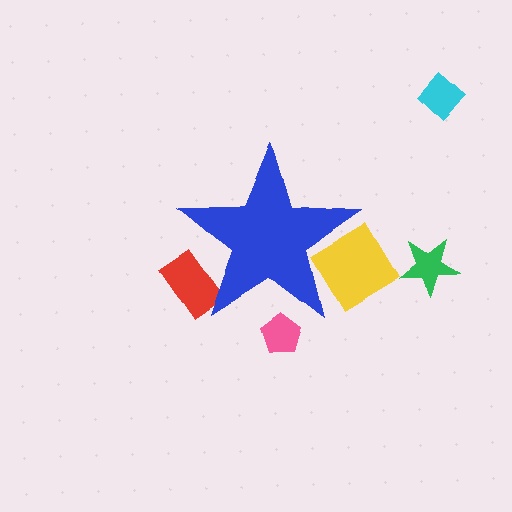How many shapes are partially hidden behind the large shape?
3 shapes are partially hidden.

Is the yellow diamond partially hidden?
Yes, the yellow diamond is partially hidden behind the blue star.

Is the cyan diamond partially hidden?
No, the cyan diamond is fully visible.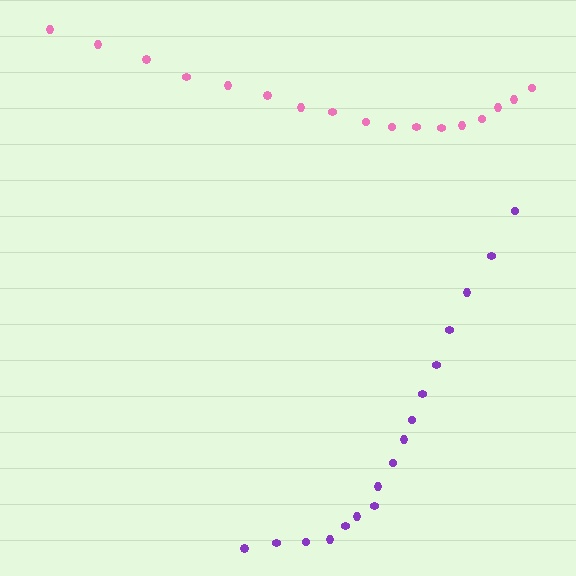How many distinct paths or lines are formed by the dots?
There are 2 distinct paths.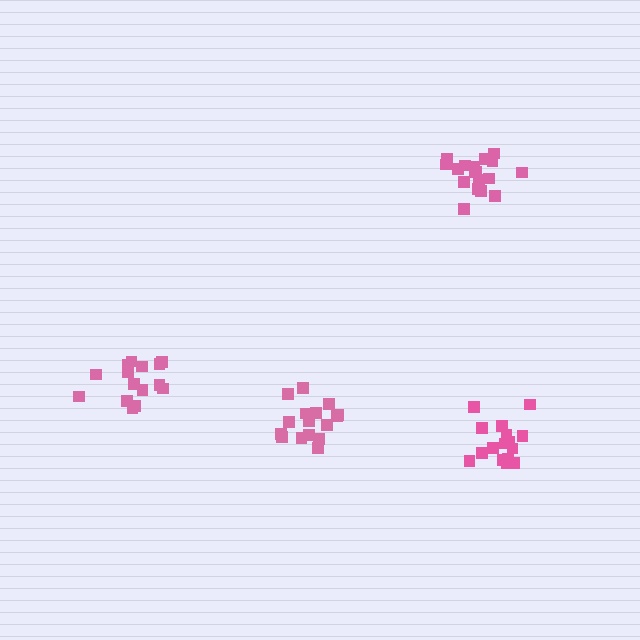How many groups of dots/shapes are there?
There are 4 groups.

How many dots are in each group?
Group 1: 16 dots, Group 2: 16 dots, Group 3: 15 dots, Group 4: 18 dots (65 total).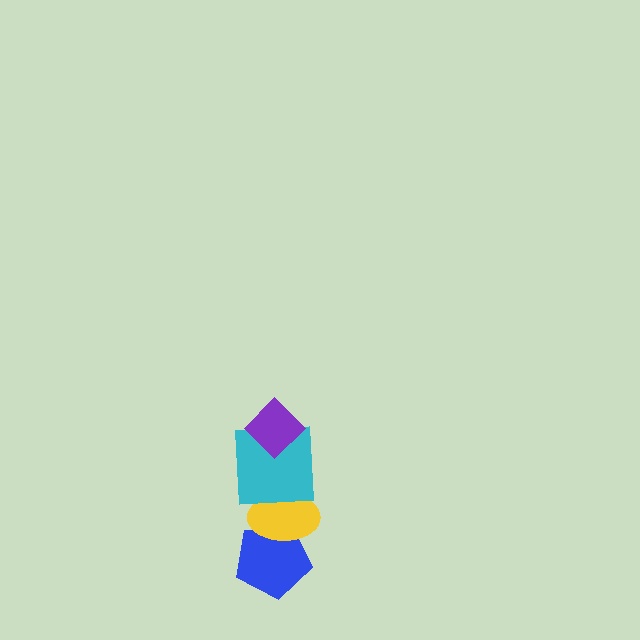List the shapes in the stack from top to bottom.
From top to bottom: the purple diamond, the cyan square, the yellow ellipse, the blue pentagon.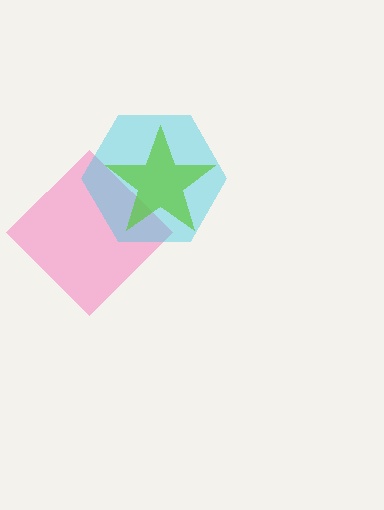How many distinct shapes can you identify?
There are 3 distinct shapes: a pink diamond, a cyan hexagon, a lime star.